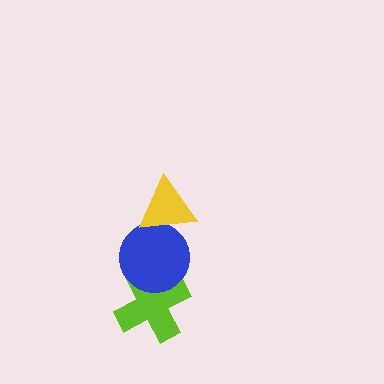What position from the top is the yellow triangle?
The yellow triangle is 1st from the top.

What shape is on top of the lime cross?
The blue circle is on top of the lime cross.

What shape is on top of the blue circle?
The yellow triangle is on top of the blue circle.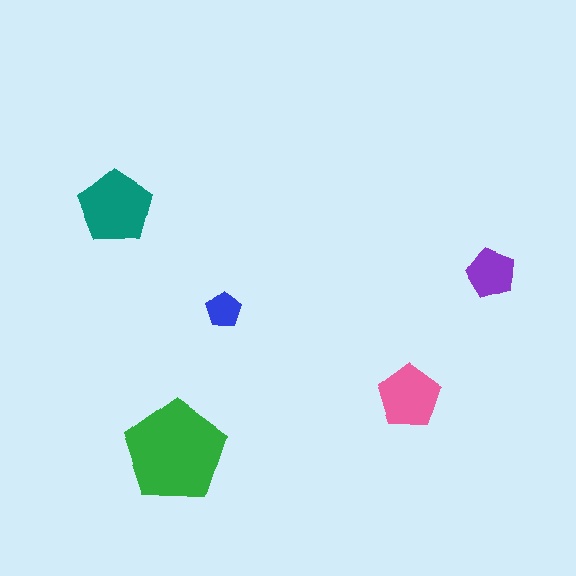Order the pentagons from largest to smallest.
the green one, the teal one, the pink one, the purple one, the blue one.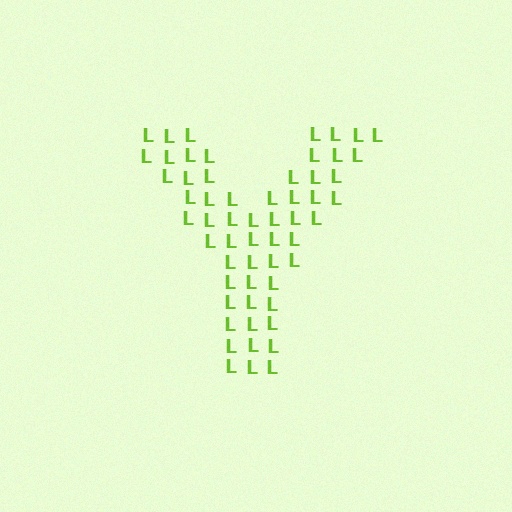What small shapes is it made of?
It is made of small letter L's.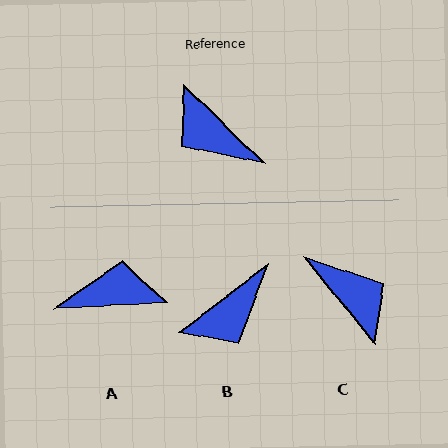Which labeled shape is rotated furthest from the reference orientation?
C, about 173 degrees away.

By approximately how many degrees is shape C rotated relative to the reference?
Approximately 173 degrees counter-clockwise.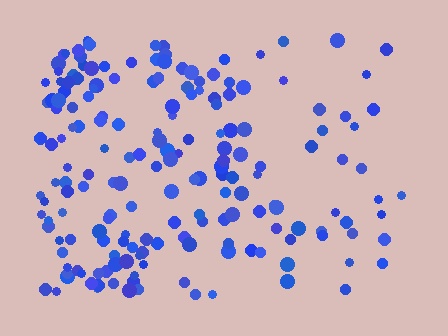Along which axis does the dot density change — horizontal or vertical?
Horizontal.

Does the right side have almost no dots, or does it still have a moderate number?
Still a moderate number, just noticeably fewer than the left.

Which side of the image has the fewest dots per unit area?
The right.